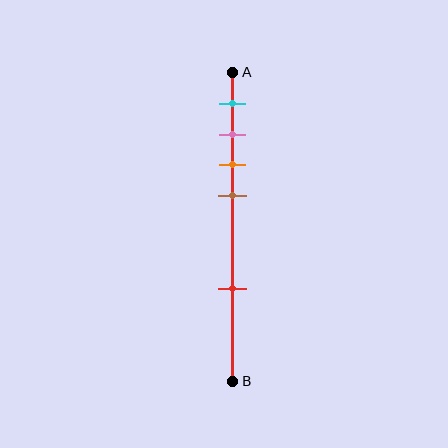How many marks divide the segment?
There are 5 marks dividing the segment.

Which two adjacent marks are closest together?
The pink and orange marks are the closest adjacent pair.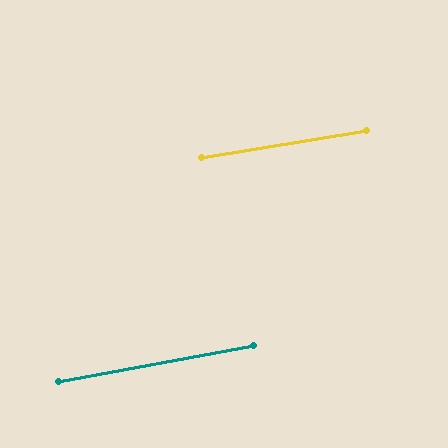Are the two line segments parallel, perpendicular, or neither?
Parallel — their directions differ by only 1.2°.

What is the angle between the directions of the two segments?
Approximately 1 degree.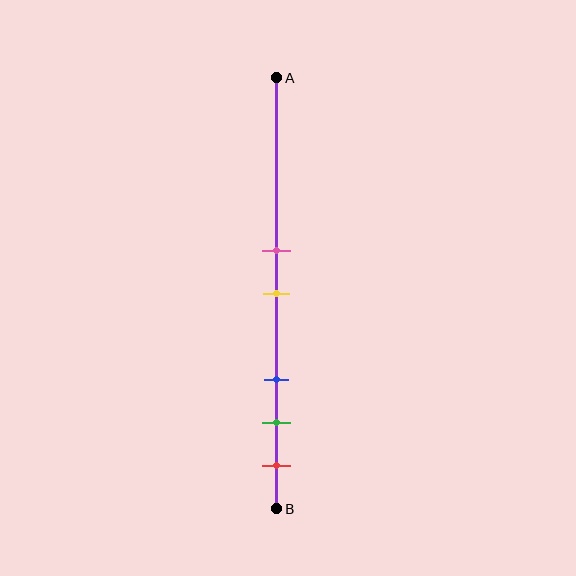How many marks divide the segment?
There are 5 marks dividing the segment.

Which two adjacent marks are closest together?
The pink and yellow marks are the closest adjacent pair.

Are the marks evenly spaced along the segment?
No, the marks are not evenly spaced.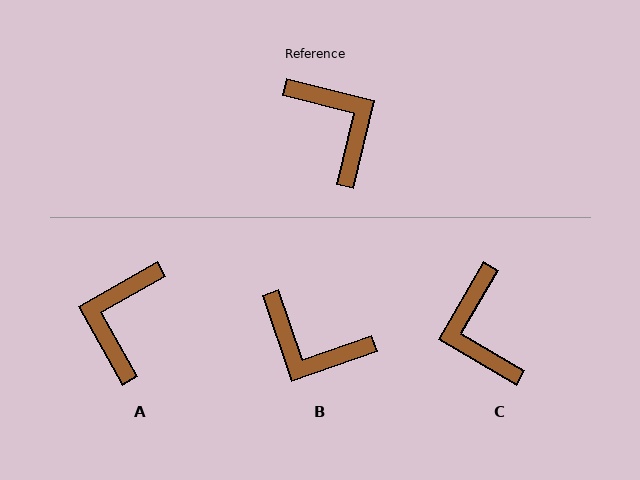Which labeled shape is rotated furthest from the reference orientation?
C, about 163 degrees away.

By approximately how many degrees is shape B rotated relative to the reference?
Approximately 147 degrees clockwise.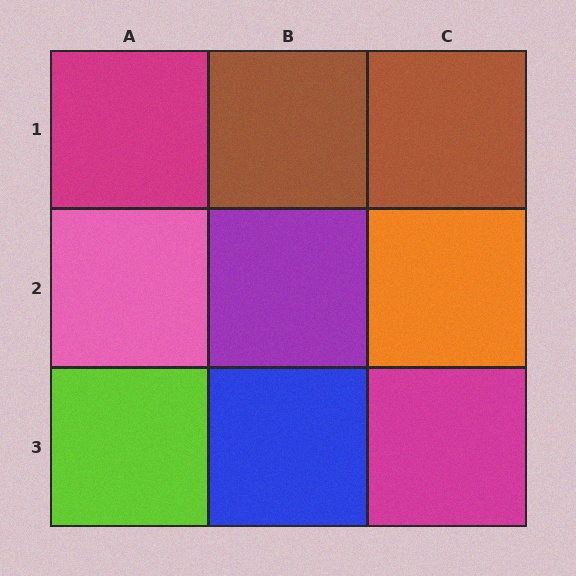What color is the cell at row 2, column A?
Pink.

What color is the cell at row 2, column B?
Purple.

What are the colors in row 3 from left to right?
Lime, blue, magenta.